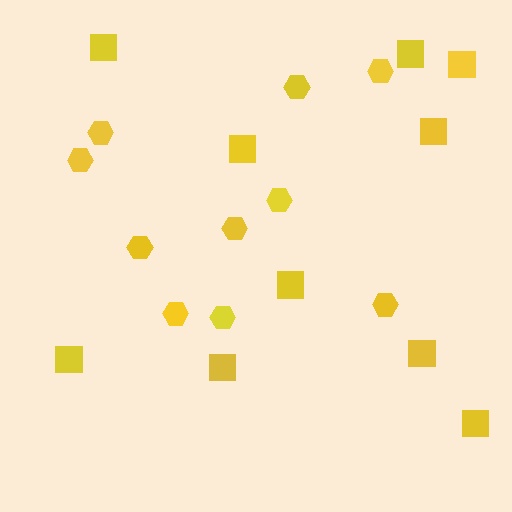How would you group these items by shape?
There are 2 groups: one group of hexagons (10) and one group of squares (10).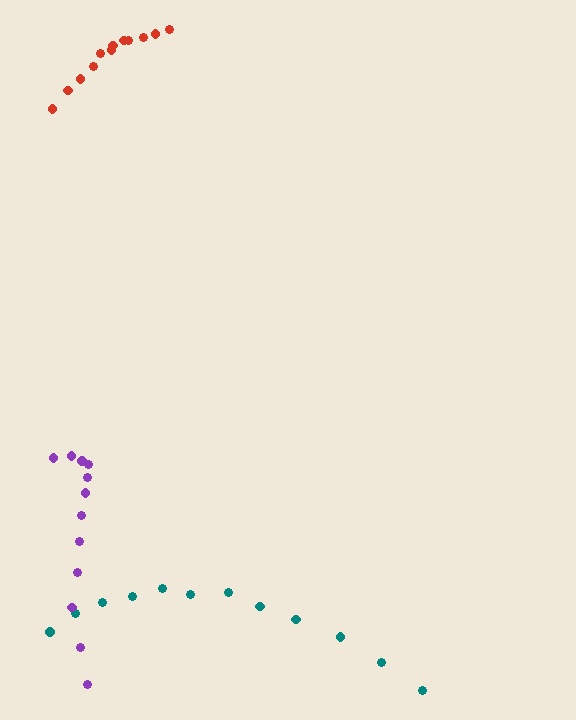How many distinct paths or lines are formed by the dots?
There are 3 distinct paths.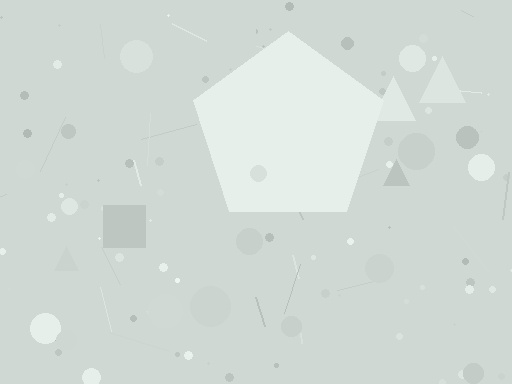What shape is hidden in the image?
A pentagon is hidden in the image.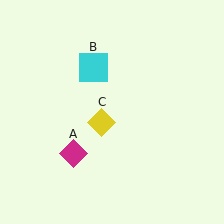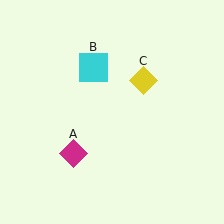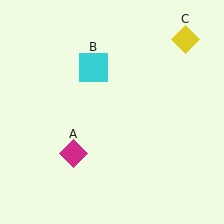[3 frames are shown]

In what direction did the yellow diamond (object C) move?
The yellow diamond (object C) moved up and to the right.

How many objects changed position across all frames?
1 object changed position: yellow diamond (object C).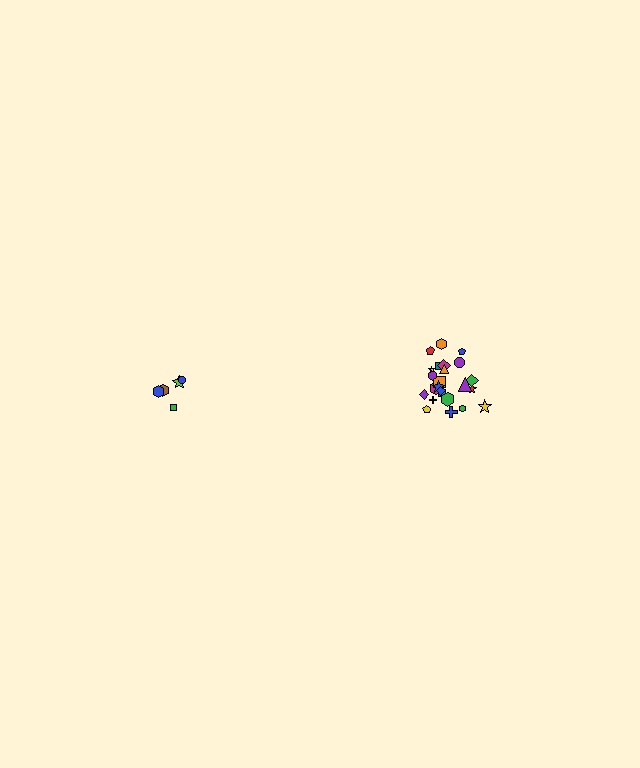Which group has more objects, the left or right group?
The right group.